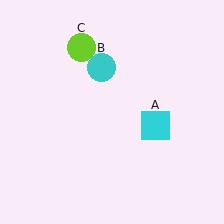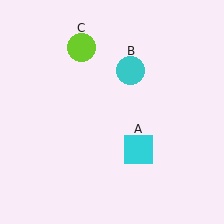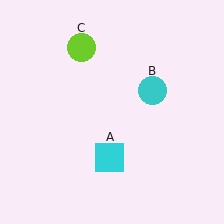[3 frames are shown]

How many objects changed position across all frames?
2 objects changed position: cyan square (object A), cyan circle (object B).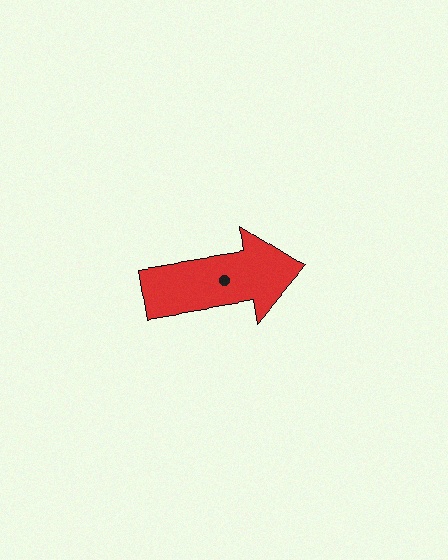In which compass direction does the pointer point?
East.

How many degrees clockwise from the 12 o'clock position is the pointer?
Approximately 81 degrees.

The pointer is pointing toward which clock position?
Roughly 3 o'clock.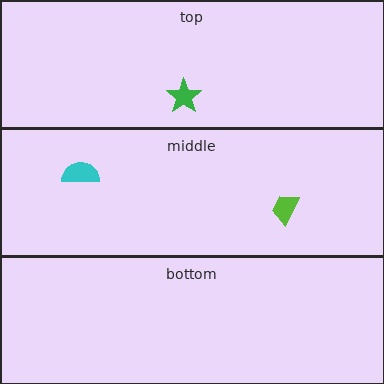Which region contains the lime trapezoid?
The middle region.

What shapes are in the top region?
The green star.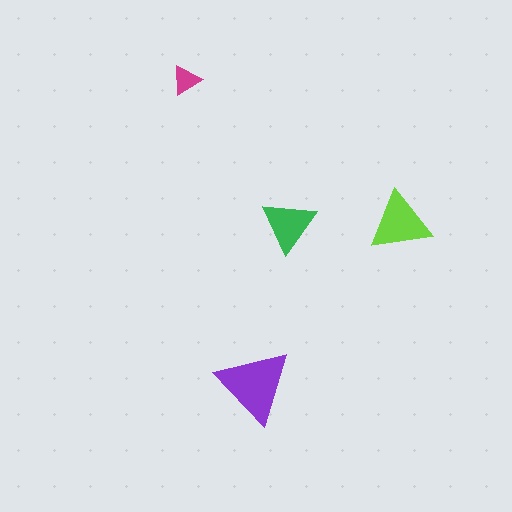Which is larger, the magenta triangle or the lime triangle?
The lime one.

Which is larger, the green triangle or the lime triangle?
The lime one.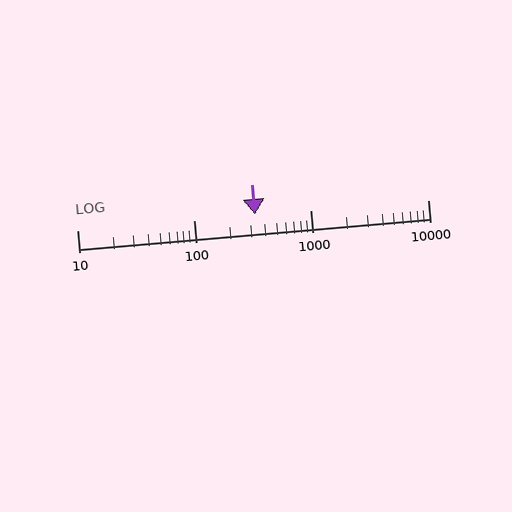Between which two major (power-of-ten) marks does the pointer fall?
The pointer is between 100 and 1000.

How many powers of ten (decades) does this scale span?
The scale spans 3 decades, from 10 to 10000.